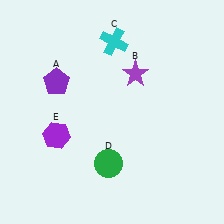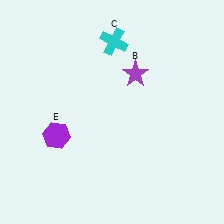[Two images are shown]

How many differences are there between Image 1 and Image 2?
There are 2 differences between the two images.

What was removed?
The purple pentagon (A), the green circle (D) were removed in Image 2.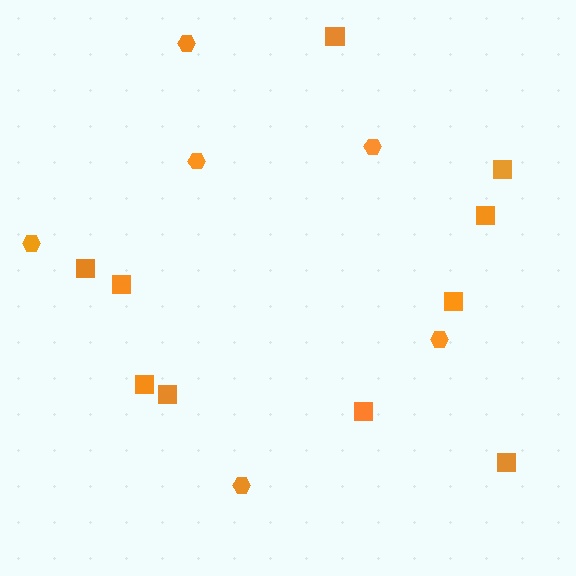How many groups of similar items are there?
There are 2 groups: one group of squares (10) and one group of hexagons (6).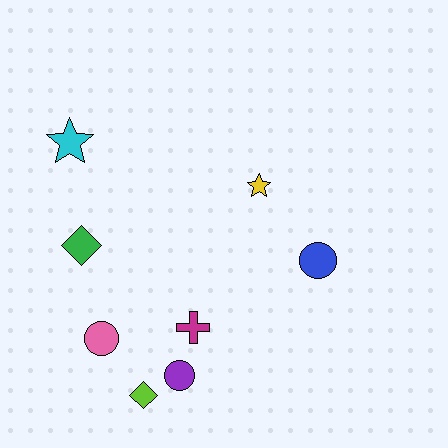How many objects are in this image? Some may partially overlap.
There are 8 objects.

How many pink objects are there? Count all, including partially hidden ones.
There is 1 pink object.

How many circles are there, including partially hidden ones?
There are 3 circles.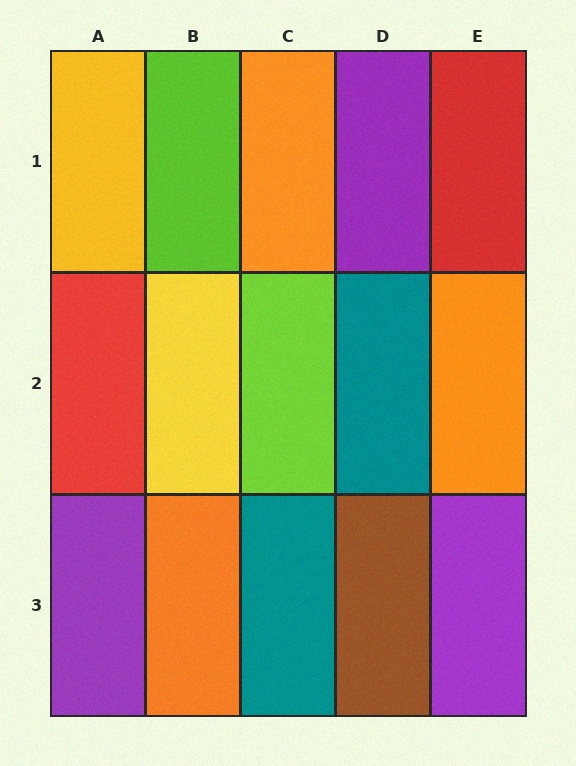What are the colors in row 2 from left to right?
Red, yellow, lime, teal, orange.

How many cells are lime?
2 cells are lime.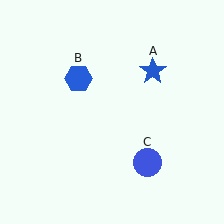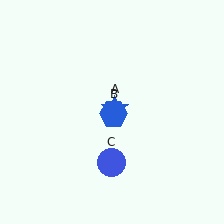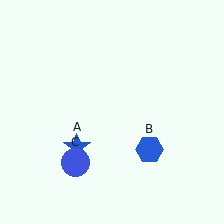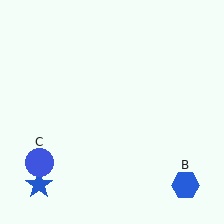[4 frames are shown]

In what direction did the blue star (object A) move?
The blue star (object A) moved down and to the left.